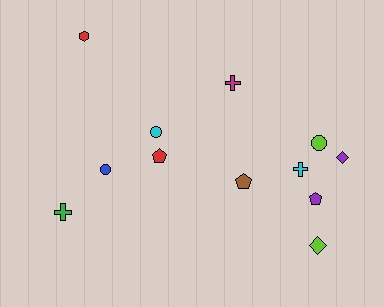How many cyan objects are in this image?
There are 2 cyan objects.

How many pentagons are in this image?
There are 3 pentagons.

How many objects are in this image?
There are 12 objects.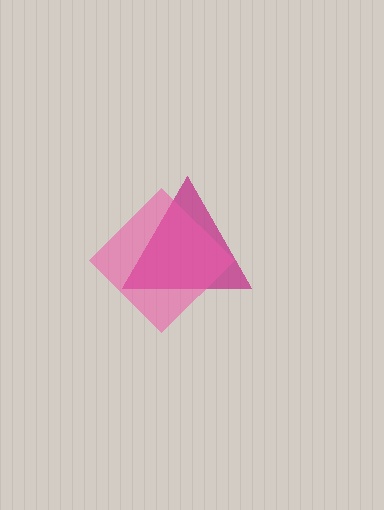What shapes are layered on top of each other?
The layered shapes are: a magenta triangle, a pink diamond.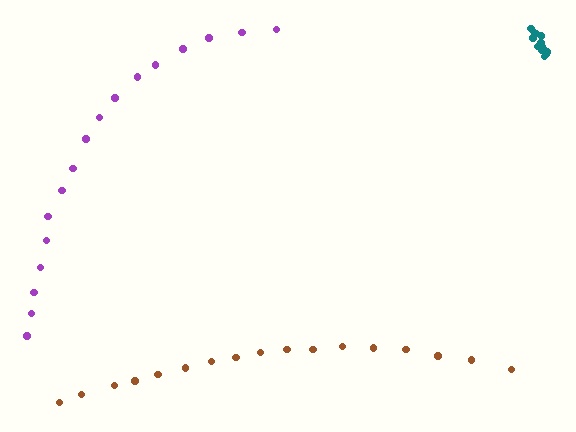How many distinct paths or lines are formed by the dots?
There are 3 distinct paths.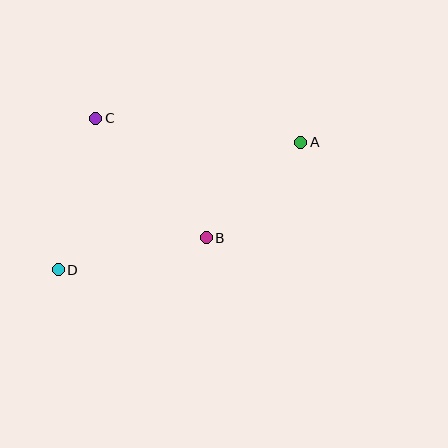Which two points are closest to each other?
Points A and B are closest to each other.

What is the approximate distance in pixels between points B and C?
The distance between B and C is approximately 163 pixels.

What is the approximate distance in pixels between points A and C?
The distance between A and C is approximately 207 pixels.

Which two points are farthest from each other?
Points A and D are farthest from each other.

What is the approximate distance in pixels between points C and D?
The distance between C and D is approximately 156 pixels.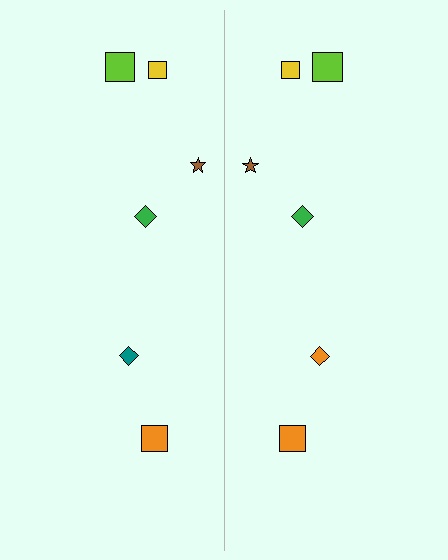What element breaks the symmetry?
The orange diamond on the right side breaks the symmetry — its mirror counterpart is teal.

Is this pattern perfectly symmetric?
No, the pattern is not perfectly symmetric. The orange diamond on the right side breaks the symmetry — its mirror counterpart is teal.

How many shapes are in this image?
There are 12 shapes in this image.